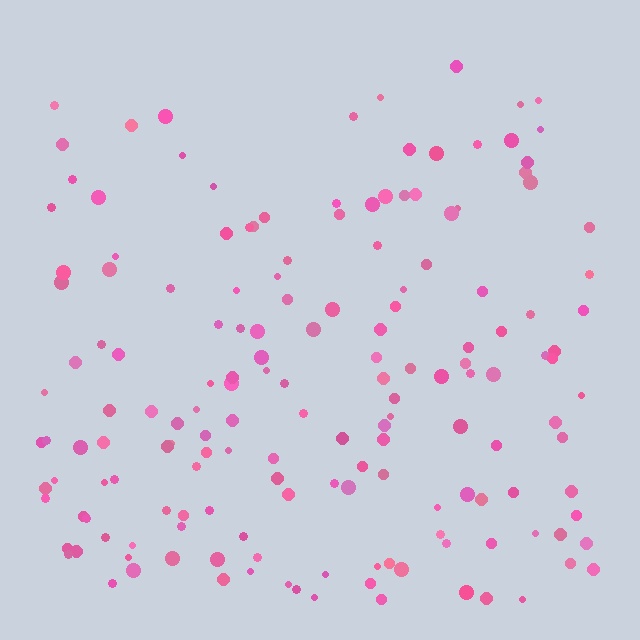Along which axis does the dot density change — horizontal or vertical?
Vertical.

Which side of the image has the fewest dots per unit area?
The top.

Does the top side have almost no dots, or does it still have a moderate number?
Still a moderate number, just noticeably fewer than the bottom.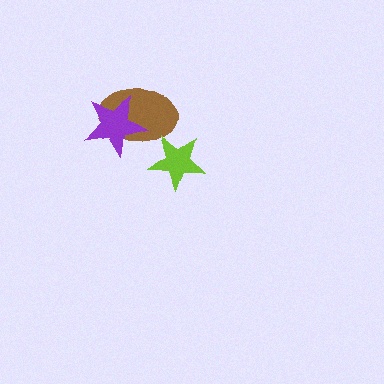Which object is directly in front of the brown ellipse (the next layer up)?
The purple star is directly in front of the brown ellipse.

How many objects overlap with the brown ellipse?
2 objects overlap with the brown ellipse.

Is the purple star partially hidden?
No, no other shape covers it.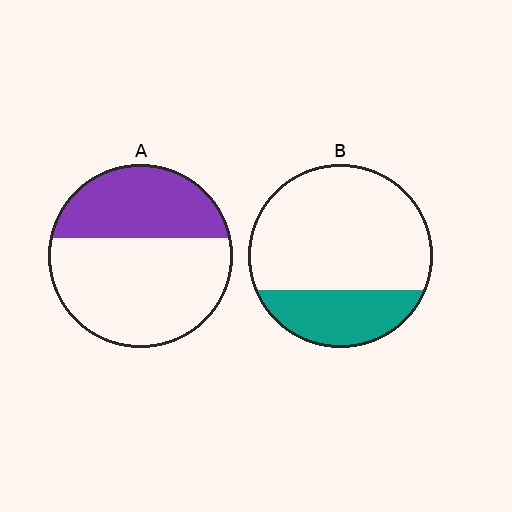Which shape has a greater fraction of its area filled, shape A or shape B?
Shape A.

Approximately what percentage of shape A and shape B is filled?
A is approximately 40% and B is approximately 25%.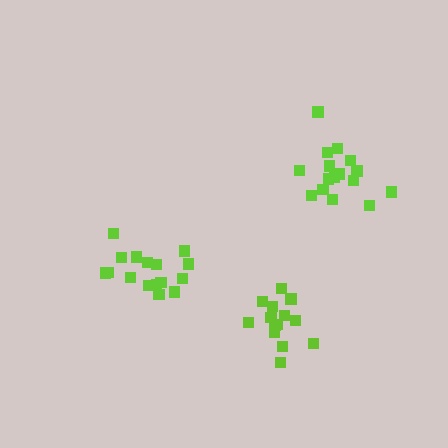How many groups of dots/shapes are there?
There are 3 groups.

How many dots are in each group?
Group 1: 16 dots, Group 2: 17 dots, Group 3: 14 dots (47 total).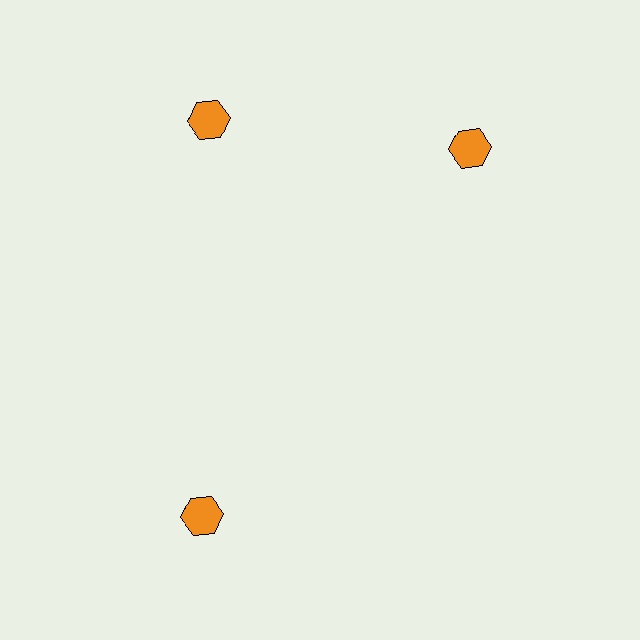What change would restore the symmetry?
The symmetry would be restored by rotating it back into even spacing with its neighbors so that all 3 hexagons sit at equal angles and equal distance from the center.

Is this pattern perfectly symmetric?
No. The 3 orange hexagons are arranged in a ring, but one element near the 3 o'clock position is rotated out of alignment along the ring, breaking the 3-fold rotational symmetry.